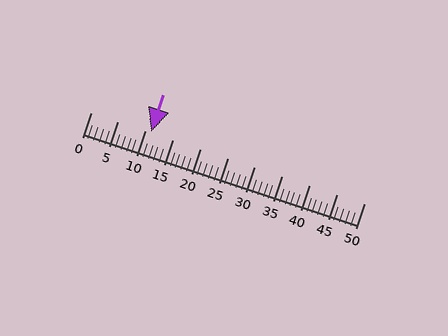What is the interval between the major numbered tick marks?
The major tick marks are spaced 5 units apart.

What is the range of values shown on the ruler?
The ruler shows values from 0 to 50.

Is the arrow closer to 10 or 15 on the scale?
The arrow is closer to 10.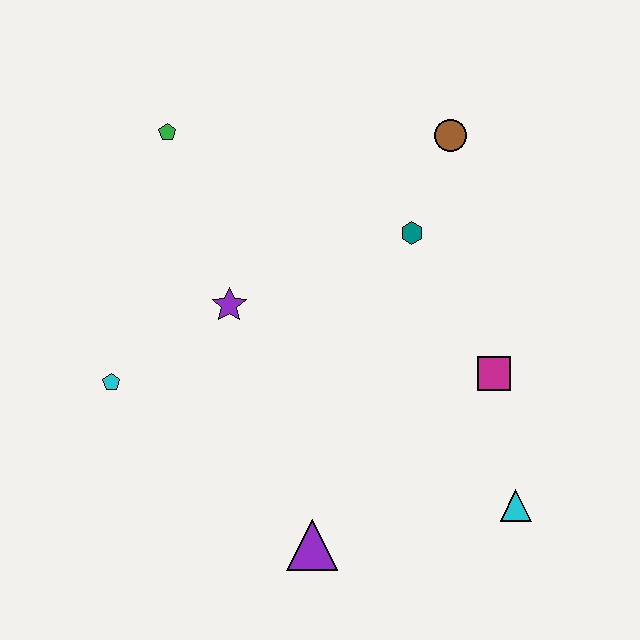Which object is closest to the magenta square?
The cyan triangle is closest to the magenta square.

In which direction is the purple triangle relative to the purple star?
The purple triangle is below the purple star.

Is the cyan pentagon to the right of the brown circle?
No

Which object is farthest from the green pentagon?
The cyan triangle is farthest from the green pentagon.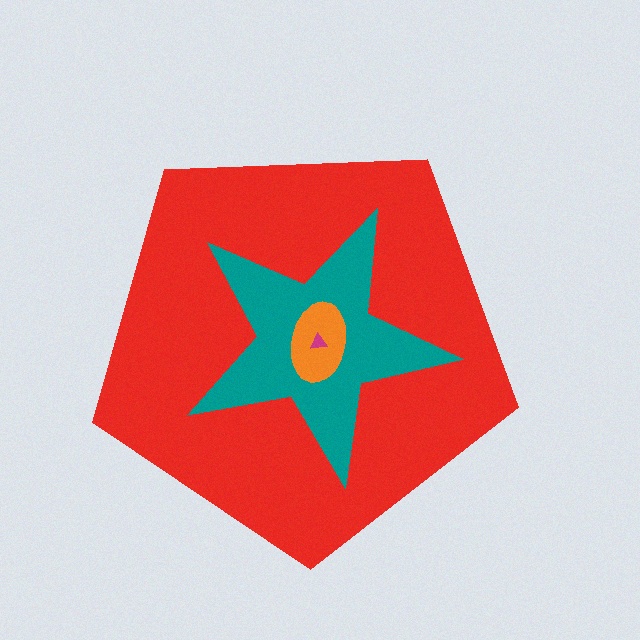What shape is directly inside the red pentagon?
The teal star.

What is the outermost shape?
The red pentagon.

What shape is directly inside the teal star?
The orange ellipse.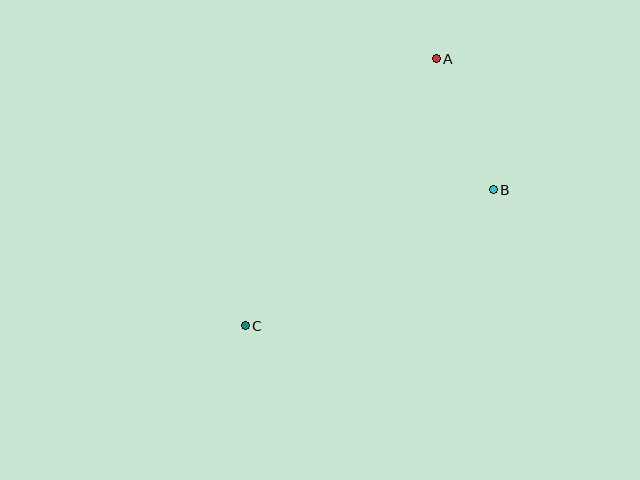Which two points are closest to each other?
Points A and B are closest to each other.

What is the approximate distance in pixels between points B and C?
The distance between B and C is approximately 283 pixels.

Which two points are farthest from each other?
Points A and C are farthest from each other.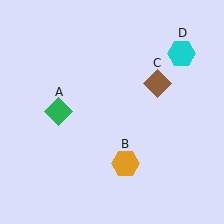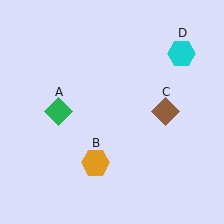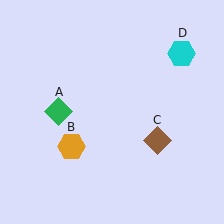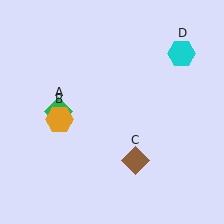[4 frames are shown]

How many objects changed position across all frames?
2 objects changed position: orange hexagon (object B), brown diamond (object C).